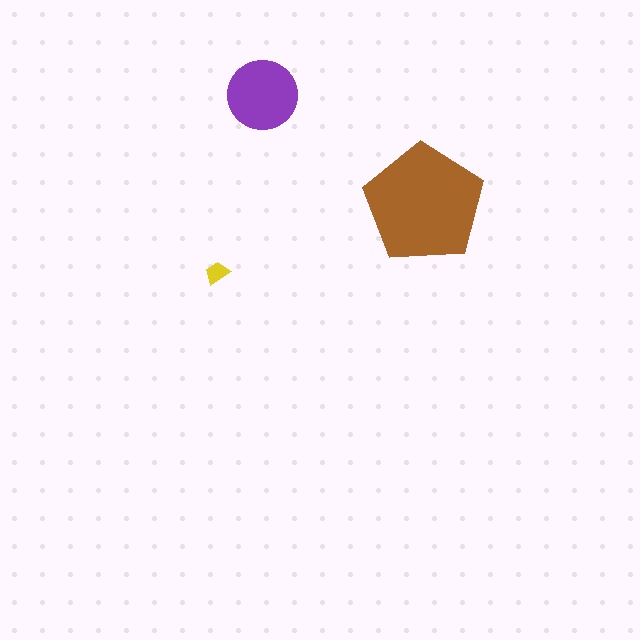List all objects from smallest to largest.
The yellow trapezoid, the purple circle, the brown pentagon.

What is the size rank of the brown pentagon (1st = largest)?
1st.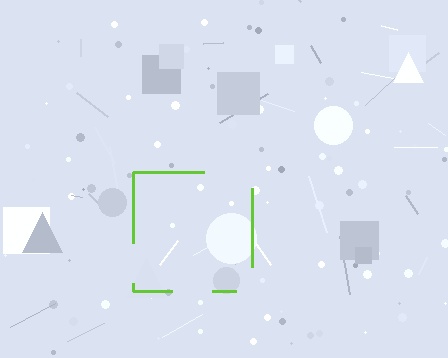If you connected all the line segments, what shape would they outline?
They would outline a square.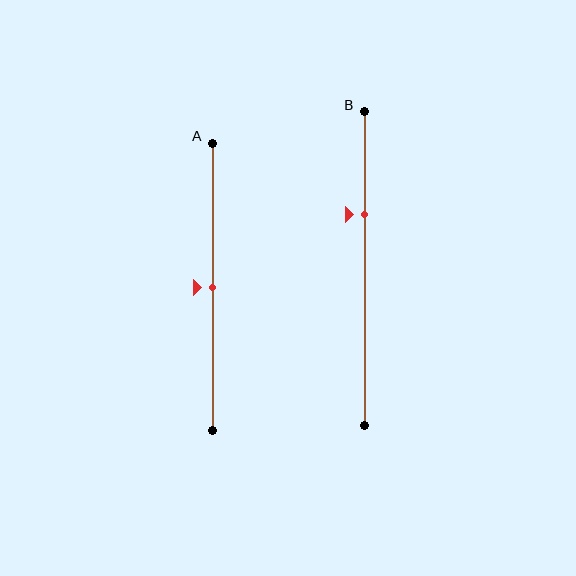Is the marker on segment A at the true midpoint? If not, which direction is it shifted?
Yes, the marker on segment A is at the true midpoint.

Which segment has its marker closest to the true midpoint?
Segment A has its marker closest to the true midpoint.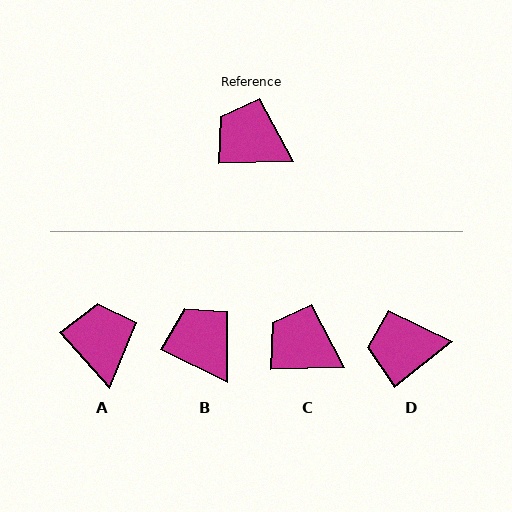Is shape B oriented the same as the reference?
No, it is off by about 28 degrees.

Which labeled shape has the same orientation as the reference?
C.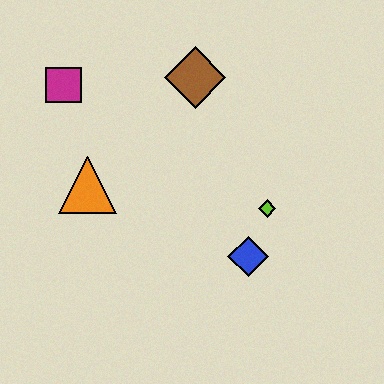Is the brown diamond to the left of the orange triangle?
No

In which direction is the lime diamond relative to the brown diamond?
The lime diamond is below the brown diamond.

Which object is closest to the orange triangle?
The magenta square is closest to the orange triangle.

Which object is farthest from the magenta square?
The blue diamond is farthest from the magenta square.